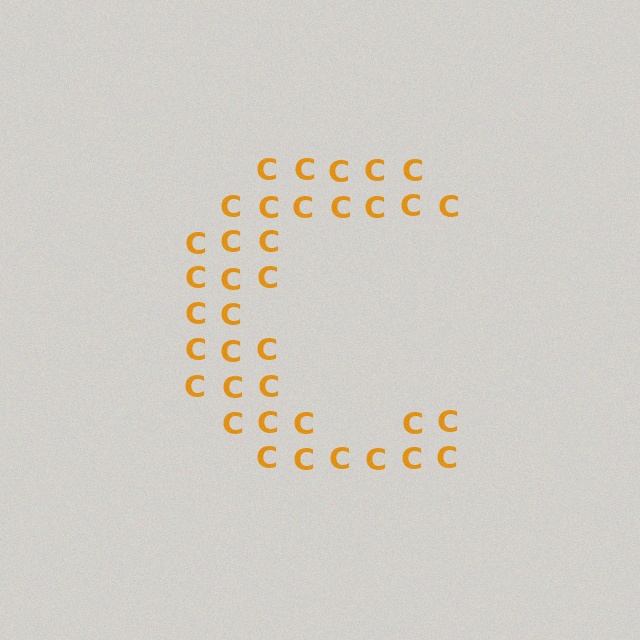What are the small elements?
The small elements are letter C's.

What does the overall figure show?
The overall figure shows the letter C.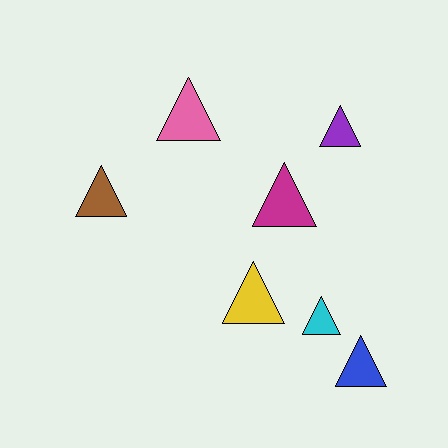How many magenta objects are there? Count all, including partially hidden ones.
There is 1 magenta object.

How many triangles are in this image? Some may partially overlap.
There are 7 triangles.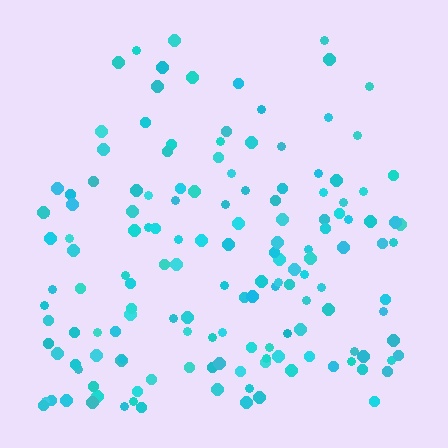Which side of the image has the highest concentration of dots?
The bottom.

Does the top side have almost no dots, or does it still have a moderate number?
Still a moderate number, just noticeably fewer than the bottom.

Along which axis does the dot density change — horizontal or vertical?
Vertical.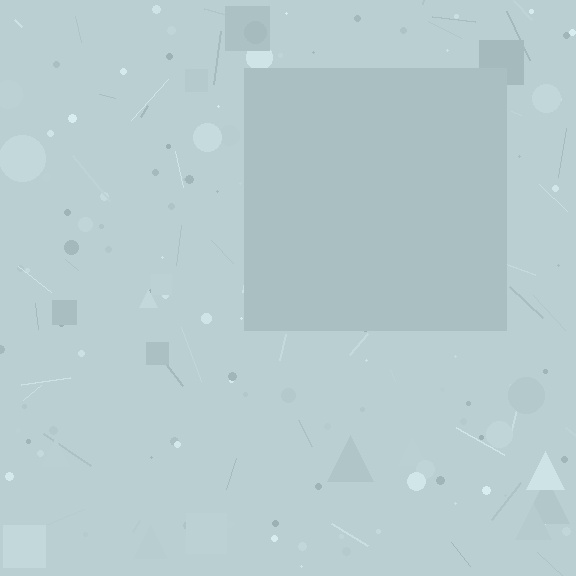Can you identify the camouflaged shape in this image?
The camouflaged shape is a square.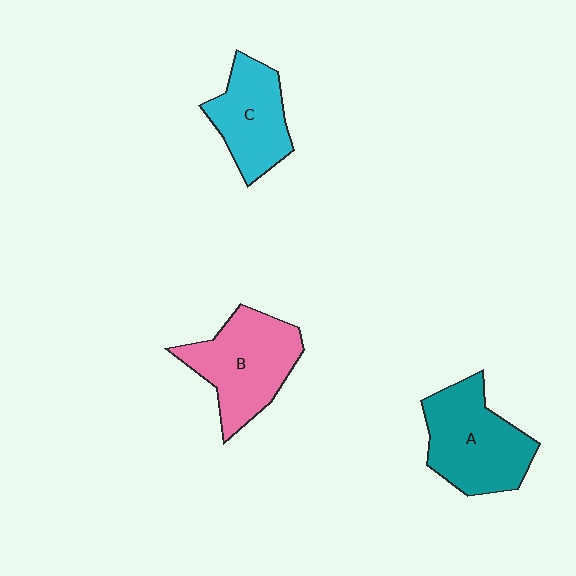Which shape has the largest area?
Shape A (teal).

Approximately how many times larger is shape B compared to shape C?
Approximately 1.3 times.